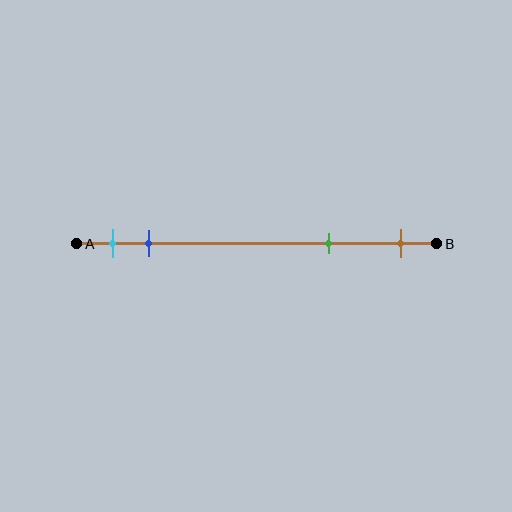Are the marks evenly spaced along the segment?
No, the marks are not evenly spaced.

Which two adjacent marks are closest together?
The cyan and blue marks are the closest adjacent pair.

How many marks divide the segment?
There are 4 marks dividing the segment.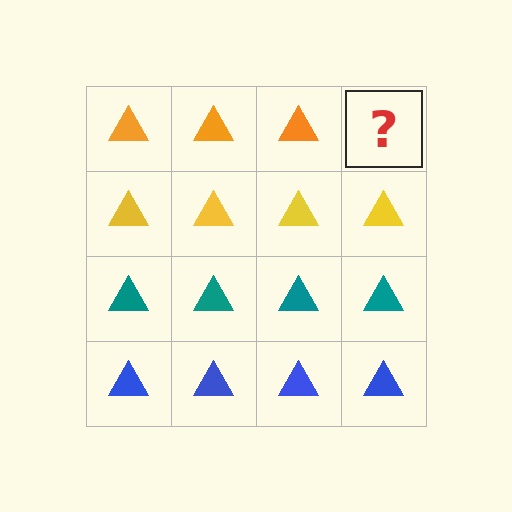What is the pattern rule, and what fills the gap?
The rule is that each row has a consistent color. The gap should be filled with an orange triangle.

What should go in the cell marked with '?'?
The missing cell should contain an orange triangle.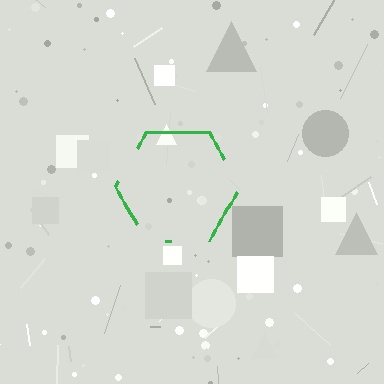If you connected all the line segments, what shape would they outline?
They would outline a hexagon.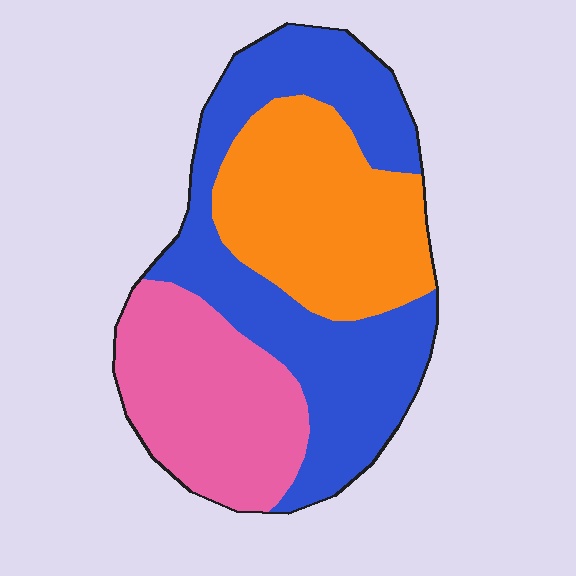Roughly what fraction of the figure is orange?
Orange takes up between a quarter and a half of the figure.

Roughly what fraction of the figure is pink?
Pink covers 27% of the figure.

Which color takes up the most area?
Blue, at roughly 45%.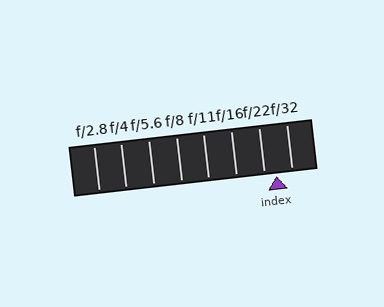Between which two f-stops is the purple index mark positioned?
The index mark is between f/22 and f/32.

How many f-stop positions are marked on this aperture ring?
There are 8 f-stop positions marked.